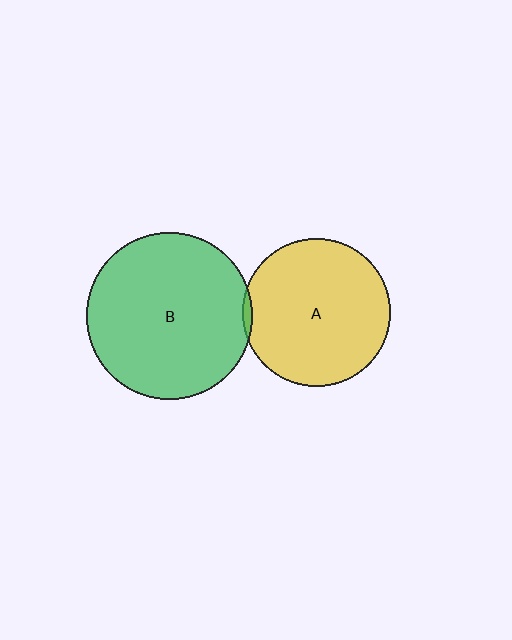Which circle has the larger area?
Circle B (green).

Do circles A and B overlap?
Yes.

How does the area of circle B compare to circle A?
Approximately 1.3 times.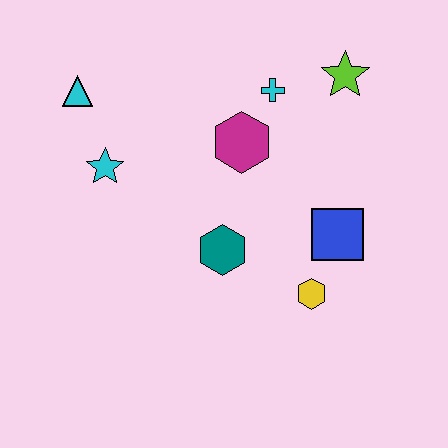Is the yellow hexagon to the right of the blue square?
No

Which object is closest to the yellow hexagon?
The blue square is closest to the yellow hexagon.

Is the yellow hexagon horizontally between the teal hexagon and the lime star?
Yes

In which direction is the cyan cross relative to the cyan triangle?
The cyan cross is to the right of the cyan triangle.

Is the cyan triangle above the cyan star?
Yes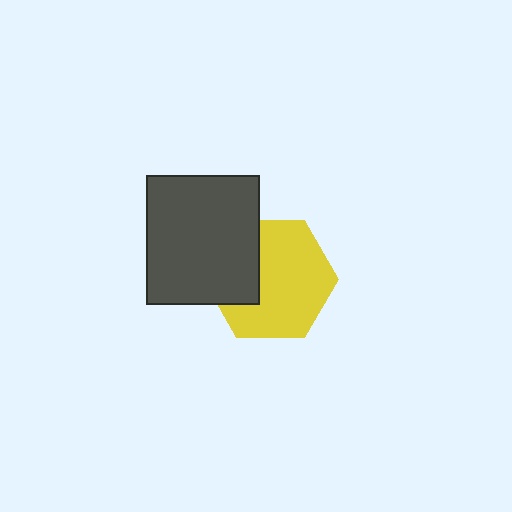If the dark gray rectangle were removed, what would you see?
You would see the complete yellow hexagon.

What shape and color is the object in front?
The object in front is a dark gray rectangle.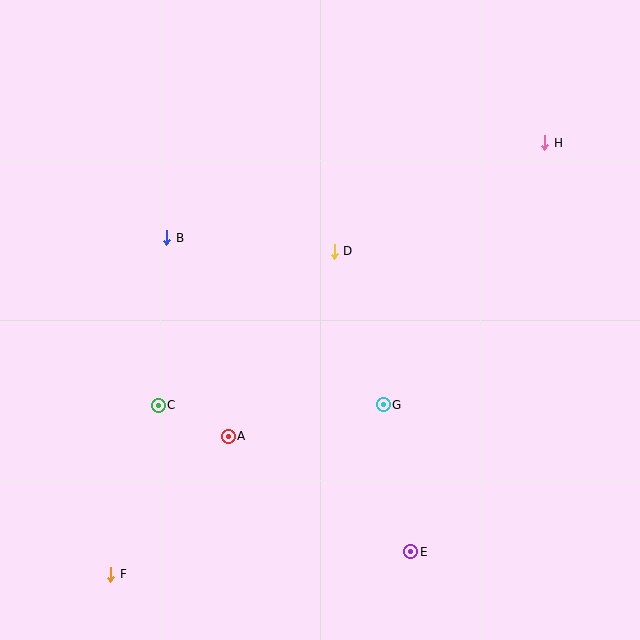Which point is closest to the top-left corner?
Point B is closest to the top-left corner.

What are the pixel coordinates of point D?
Point D is at (334, 251).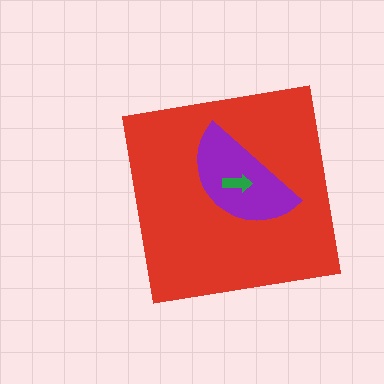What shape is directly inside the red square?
The purple semicircle.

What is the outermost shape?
The red square.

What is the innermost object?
The green arrow.